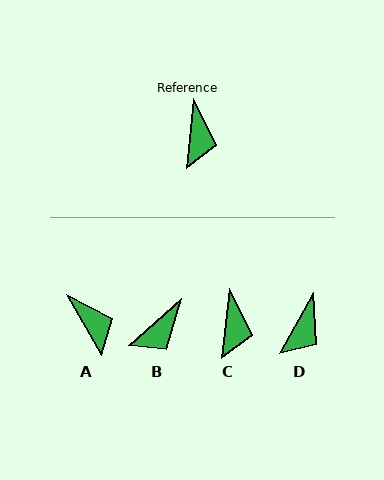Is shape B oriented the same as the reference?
No, it is off by about 42 degrees.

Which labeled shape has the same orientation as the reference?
C.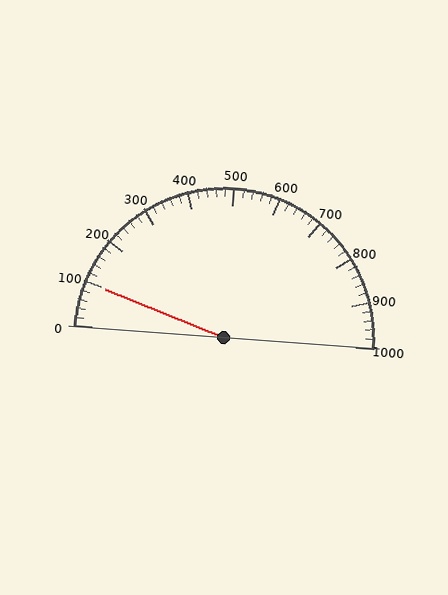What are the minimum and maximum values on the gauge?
The gauge ranges from 0 to 1000.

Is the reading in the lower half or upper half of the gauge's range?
The reading is in the lower half of the range (0 to 1000).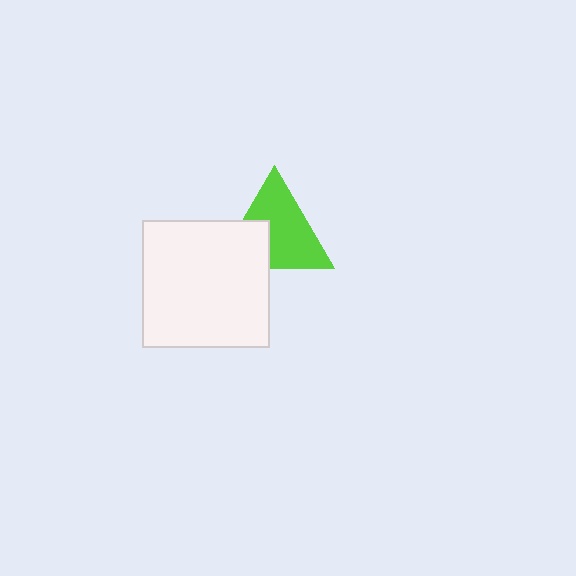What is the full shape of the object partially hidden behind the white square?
The partially hidden object is a lime triangle.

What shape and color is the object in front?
The object in front is a white square.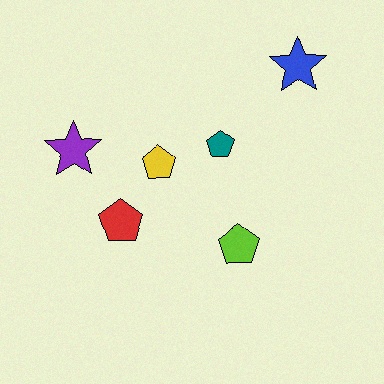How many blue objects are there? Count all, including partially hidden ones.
There is 1 blue object.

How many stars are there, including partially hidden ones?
There are 2 stars.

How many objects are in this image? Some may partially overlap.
There are 6 objects.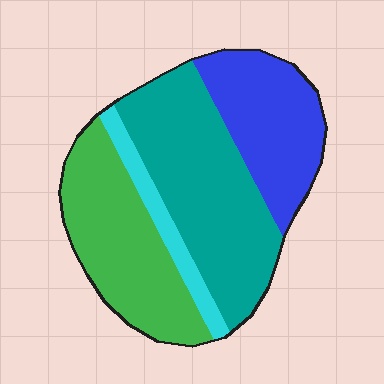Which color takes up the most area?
Teal, at roughly 40%.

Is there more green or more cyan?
Green.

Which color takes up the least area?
Cyan, at roughly 10%.